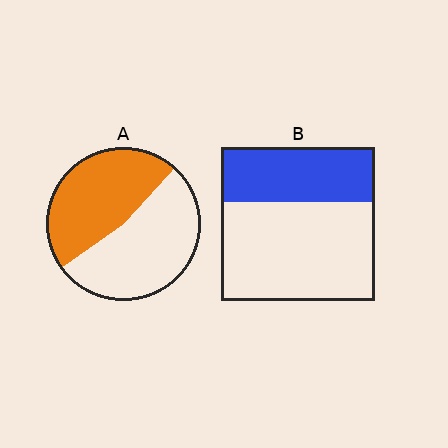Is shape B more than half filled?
No.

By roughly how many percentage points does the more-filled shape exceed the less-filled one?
By roughly 10 percentage points (A over B).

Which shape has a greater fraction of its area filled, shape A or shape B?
Shape A.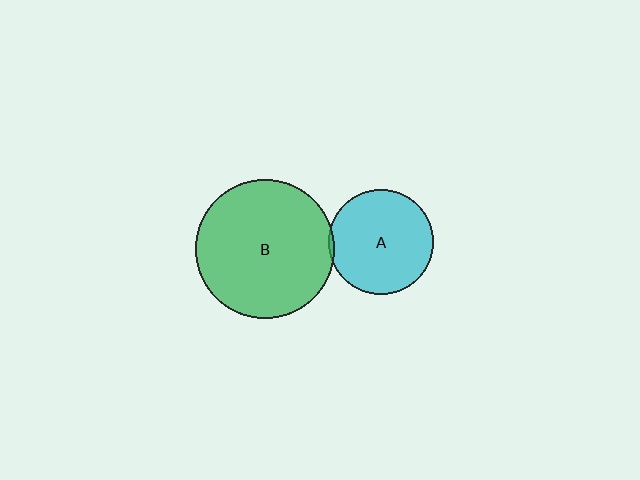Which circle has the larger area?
Circle B (green).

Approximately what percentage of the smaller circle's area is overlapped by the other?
Approximately 5%.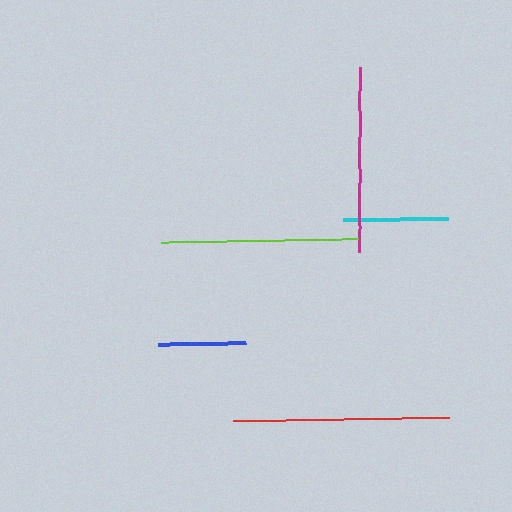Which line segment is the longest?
The red line is the longest at approximately 216 pixels.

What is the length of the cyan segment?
The cyan segment is approximately 105 pixels long.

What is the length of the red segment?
The red segment is approximately 216 pixels long.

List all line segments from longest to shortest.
From longest to shortest: red, lime, magenta, cyan, blue.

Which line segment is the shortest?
The blue line is the shortest at approximately 89 pixels.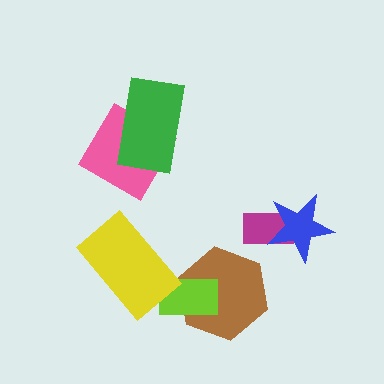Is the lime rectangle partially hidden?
Yes, it is partially covered by another shape.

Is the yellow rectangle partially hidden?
No, no other shape covers it.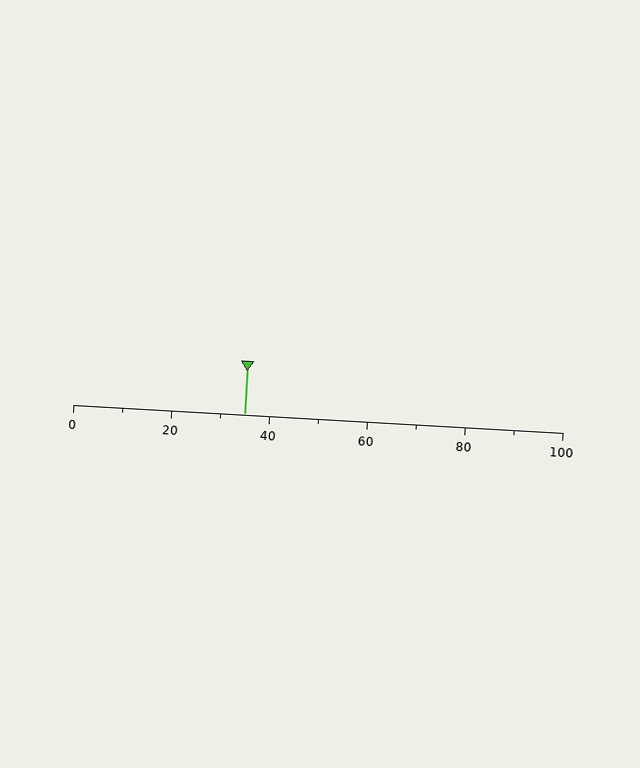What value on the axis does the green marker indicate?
The marker indicates approximately 35.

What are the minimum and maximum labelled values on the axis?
The axis runs from 0 to 100.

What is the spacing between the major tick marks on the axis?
The major ticks are spaced 20 apart.